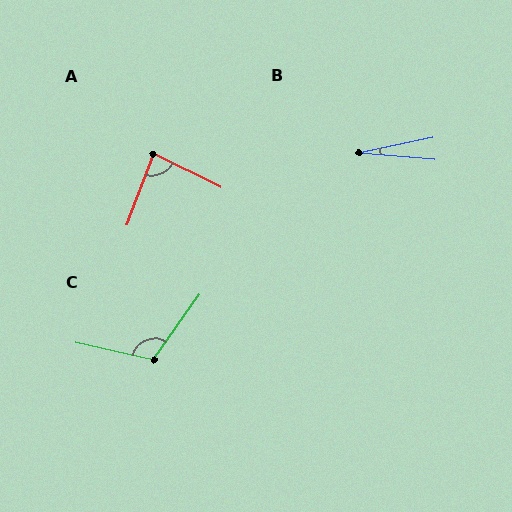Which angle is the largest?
C, at approximately 113 degrees.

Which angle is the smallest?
B, at approximately 17 degrees.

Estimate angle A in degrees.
Approximately 84 degrees.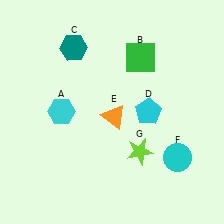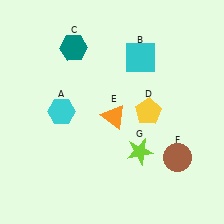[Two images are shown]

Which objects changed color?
B changed from green to cyan. D changed from cyan to yellow. F changed from cyan to brown.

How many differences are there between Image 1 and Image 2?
There are 3 differences between the two images.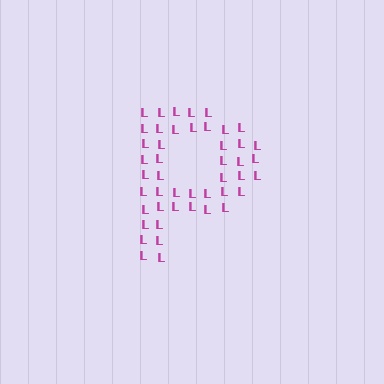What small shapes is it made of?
It is made of small letter L's.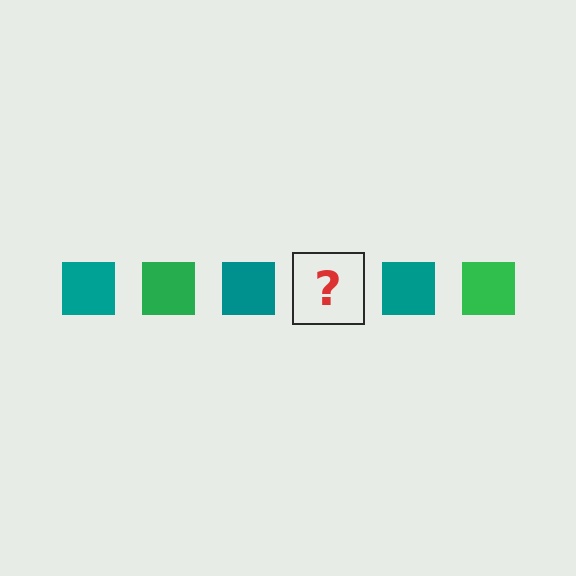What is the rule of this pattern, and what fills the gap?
The rule is that the pattern cycles through teal, green squares. The gap should be filled with a green square.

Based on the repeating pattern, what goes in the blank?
The blank should be a green square.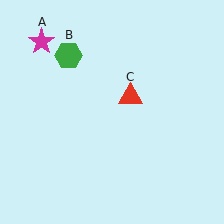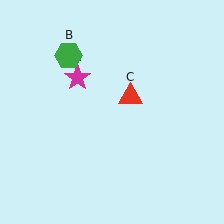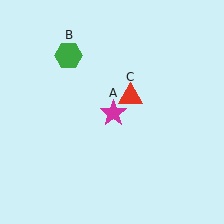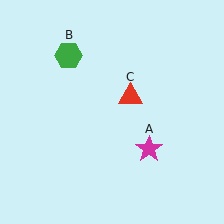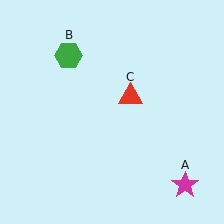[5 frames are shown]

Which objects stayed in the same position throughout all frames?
Green hexagon (object B) and red triangle (object C) remained stationary.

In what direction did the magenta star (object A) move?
The magenta star (object A) moved down and to the right.